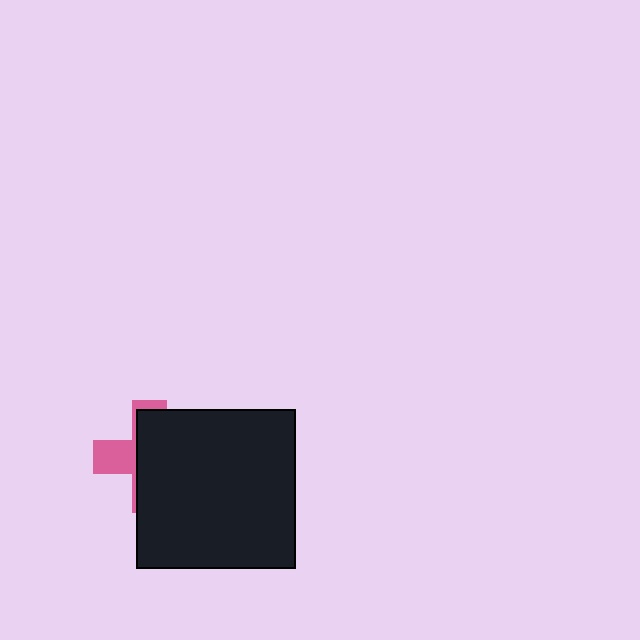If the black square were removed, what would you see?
You would see the complete pink cross.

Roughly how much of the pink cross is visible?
A small part of it is visible (roughly 31%).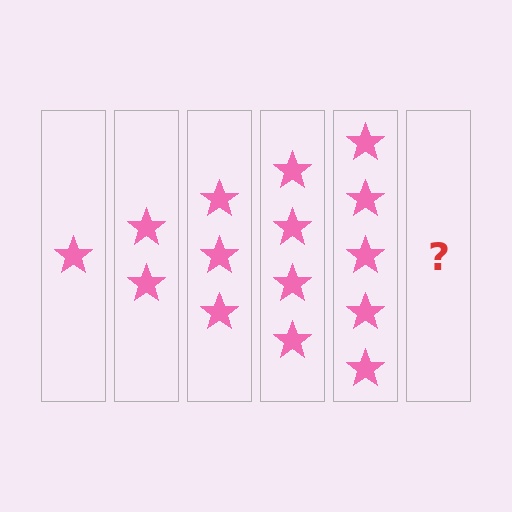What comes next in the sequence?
The next element should be 6 stars.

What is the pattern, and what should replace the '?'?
The pattern is that each step adds one more star. The '?' should be 6 stars.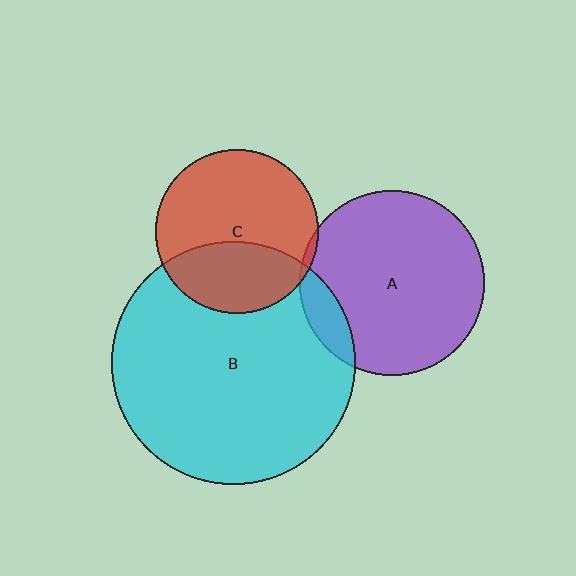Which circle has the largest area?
Circle B (cyan).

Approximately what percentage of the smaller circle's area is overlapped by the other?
Approximately 10%.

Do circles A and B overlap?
Yes.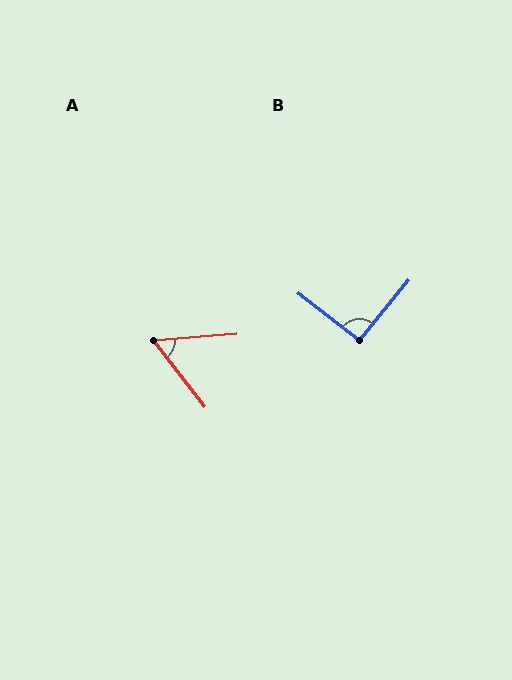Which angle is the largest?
B, at approximately 92 degrees.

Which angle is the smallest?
A, at approximately 57 degrees.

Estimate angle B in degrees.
Approximately 92 degrees.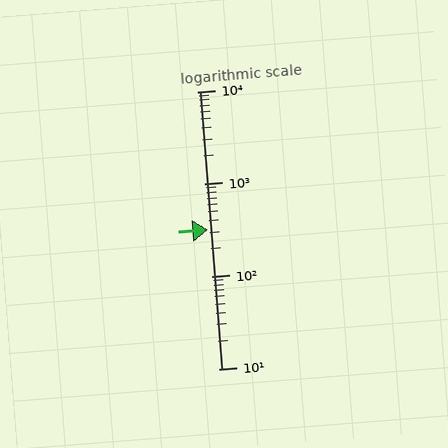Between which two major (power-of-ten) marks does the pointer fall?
The pointer is between 100 and 1000.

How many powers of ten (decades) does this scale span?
The scale spans 3 decades, from 10 to 10000.